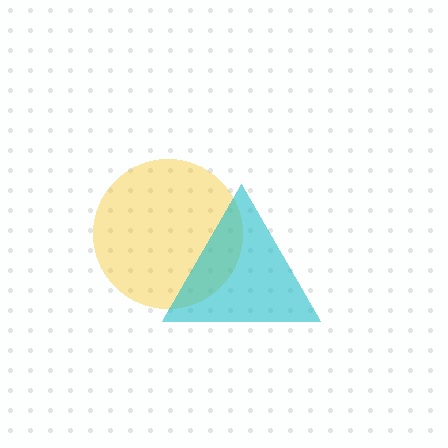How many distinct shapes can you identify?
There are 2 distinct shapes: a yellow circle, a cyan triangle.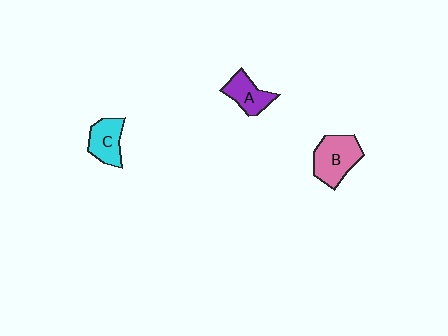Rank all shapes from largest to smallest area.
From largest to smallest: B (pink), C (cyan), A (purple).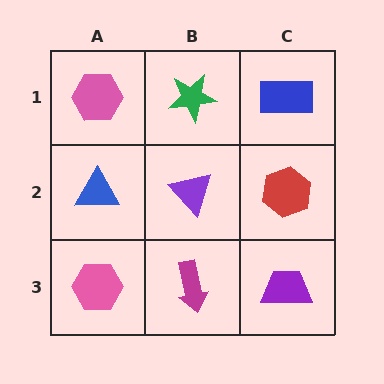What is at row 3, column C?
A purple trapezoid.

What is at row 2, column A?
A blue triangle.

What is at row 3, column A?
A pink hexagon.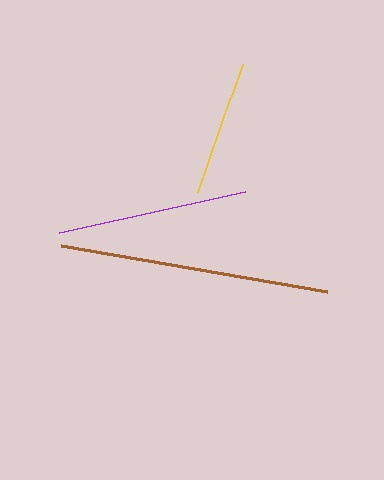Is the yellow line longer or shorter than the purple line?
The purple line is longer than the yellow line.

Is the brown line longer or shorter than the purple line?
The brown line is longer than the purple line.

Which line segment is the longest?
The brown line is the longest at approximately 270 pixels.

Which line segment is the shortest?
The yellow line is the shortest at approximately 135 pixels.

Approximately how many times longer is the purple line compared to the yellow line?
The purple line is approximately 1.4 times the length of the yellow line.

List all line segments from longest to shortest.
From longest to shortest: brown, purple, yellow.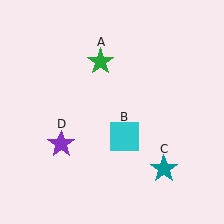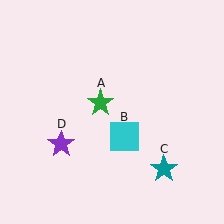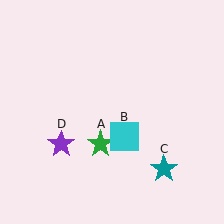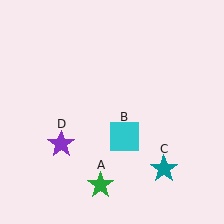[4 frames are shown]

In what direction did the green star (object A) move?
The green star (object A) moved down.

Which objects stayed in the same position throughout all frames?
Cyan square (object B) and teal star (object C) and purple star (object D) remained stationary.